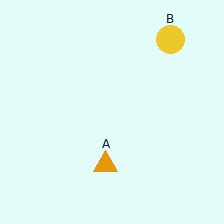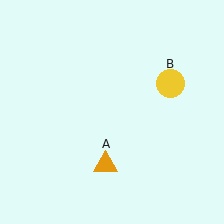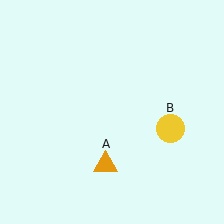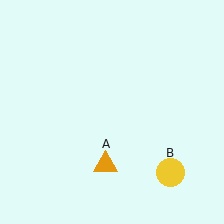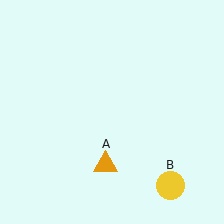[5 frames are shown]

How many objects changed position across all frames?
1 object changed position: yellow circle (object B).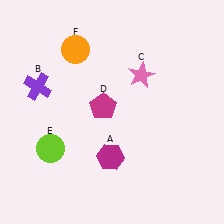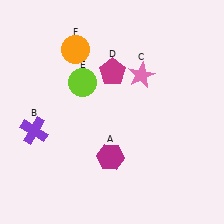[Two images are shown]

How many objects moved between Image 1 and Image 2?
3 objects moved between the two images.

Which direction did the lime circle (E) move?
The lime circle (E) moved up.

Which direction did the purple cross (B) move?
The purple cross (B) moved down.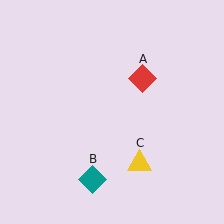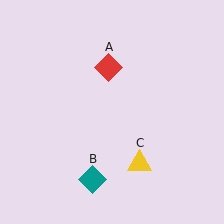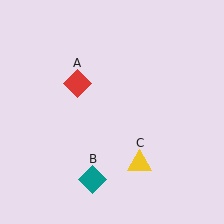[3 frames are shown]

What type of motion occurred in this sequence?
The red diamond (object A) rotated counterclockwise around the center of the scene.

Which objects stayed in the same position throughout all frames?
Teal diamond (object B) and yellow triangle (object C) remained stationary.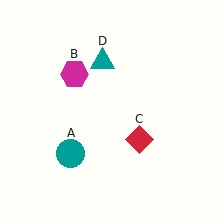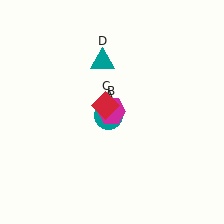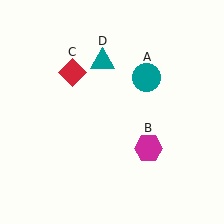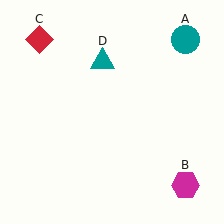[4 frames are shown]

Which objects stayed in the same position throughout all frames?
Teal triangle (object D) remained stationary.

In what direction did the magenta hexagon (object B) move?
The magenta hexagon (object B) moved down and to the right.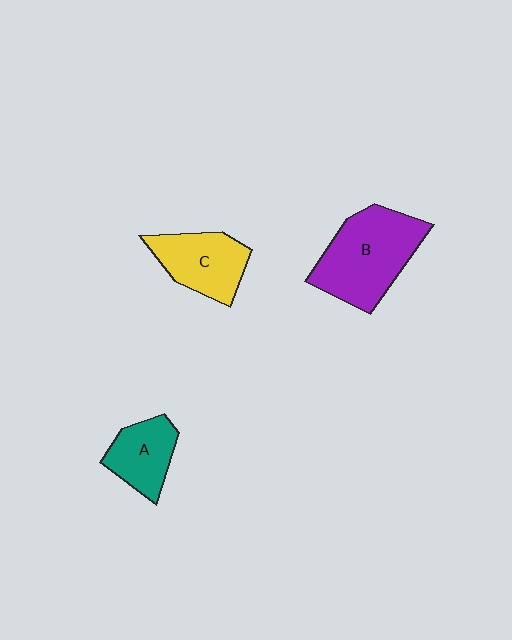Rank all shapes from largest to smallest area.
From largest to smallest: B (purple), C (yellow), A (teal).